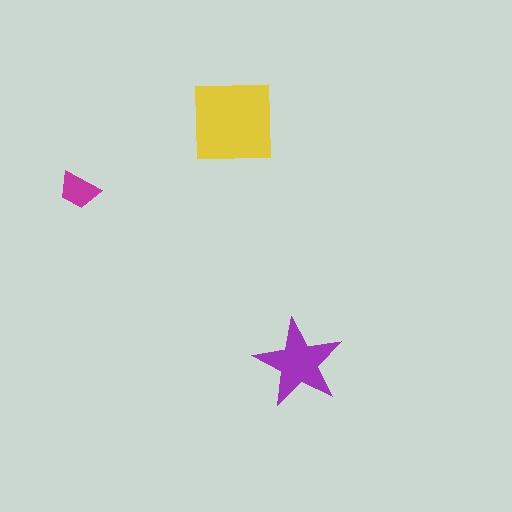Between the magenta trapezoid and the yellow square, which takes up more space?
The yellow square.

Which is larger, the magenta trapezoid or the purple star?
The purple star.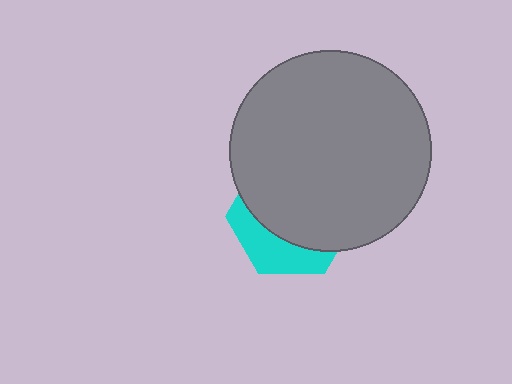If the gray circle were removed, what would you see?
You would see the complete cyan hexagon.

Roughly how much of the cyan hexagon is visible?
A small part of it is visible (roughly 31%).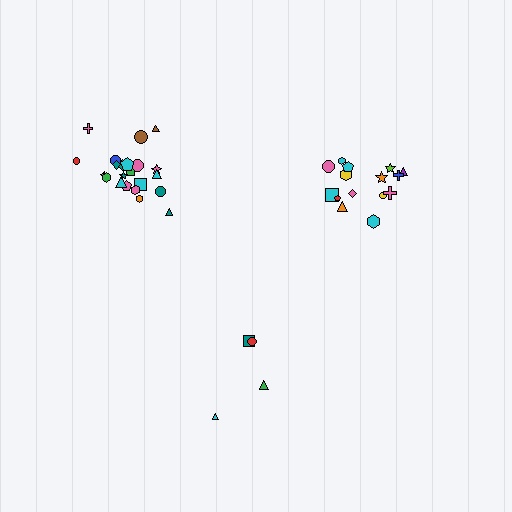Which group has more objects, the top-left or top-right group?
The top-left group.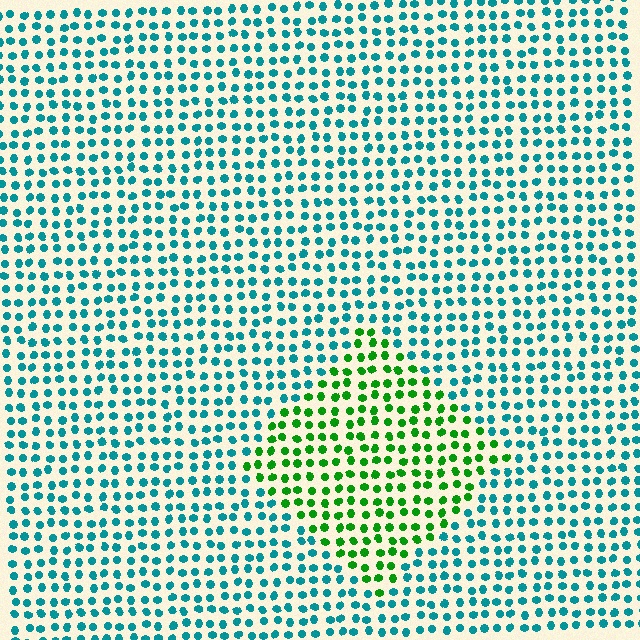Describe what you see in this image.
The image is filled with small teal elements in a uniform arrangement. A diamond-shaped region is visible where the elements are tinted to a slightly different hue, forming a subtle color boundary.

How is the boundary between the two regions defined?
The boundary is defined purely by a slight shift in hue (about 59 degrees). Spacing, size, and orientation are identical on both sides.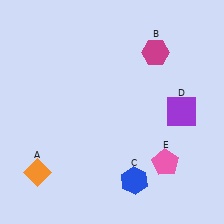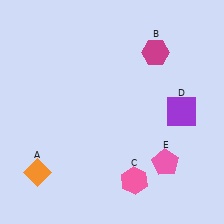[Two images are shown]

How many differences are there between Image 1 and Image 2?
There is 1 difference between the two images.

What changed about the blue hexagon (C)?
In Image 1, C is blue. In Image 2, it changed to pink.